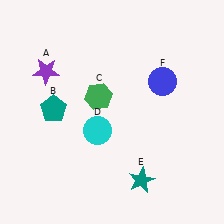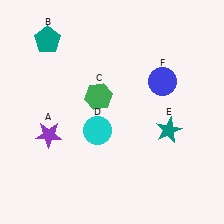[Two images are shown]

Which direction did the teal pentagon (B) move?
The teal pentagon (B) moved up.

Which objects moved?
The objects that moved are: the purple star (A), the teal pentagon (B), the teal star (E).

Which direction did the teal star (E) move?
The teal star (E) moved up.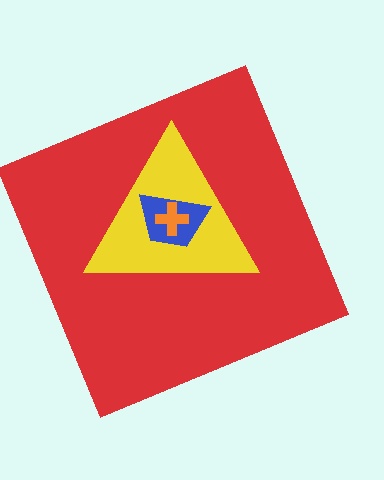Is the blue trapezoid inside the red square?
Yes.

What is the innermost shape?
The orange cross.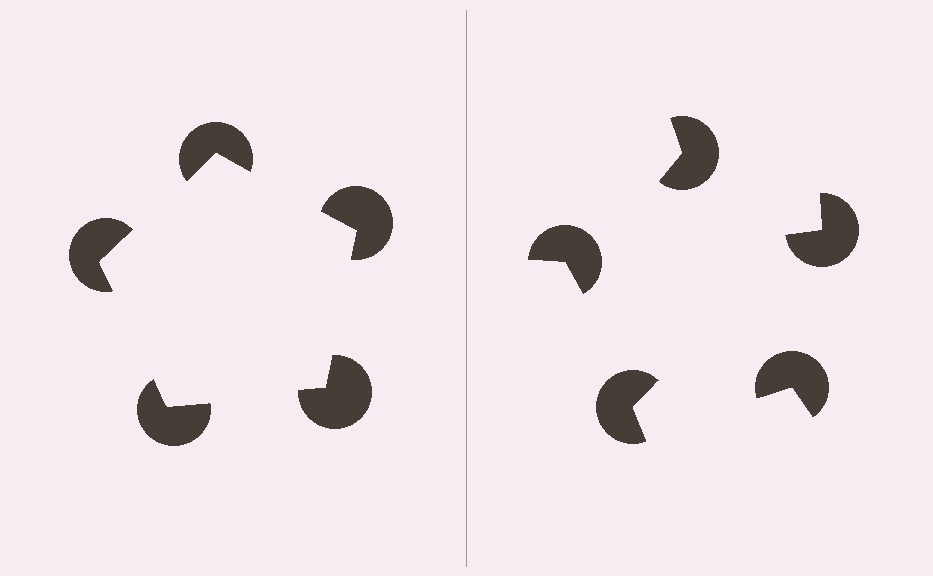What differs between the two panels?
The pac-man discs are positioned identically on both sides; only the wedge orientations differ. On the left they align to a pentagon; on the right they are misaligned.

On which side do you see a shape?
An illusory pentagon appears on the left side. On the right side the wedge cuts are rotated, so no coherent shape forms.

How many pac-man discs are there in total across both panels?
10 — 5 on each side.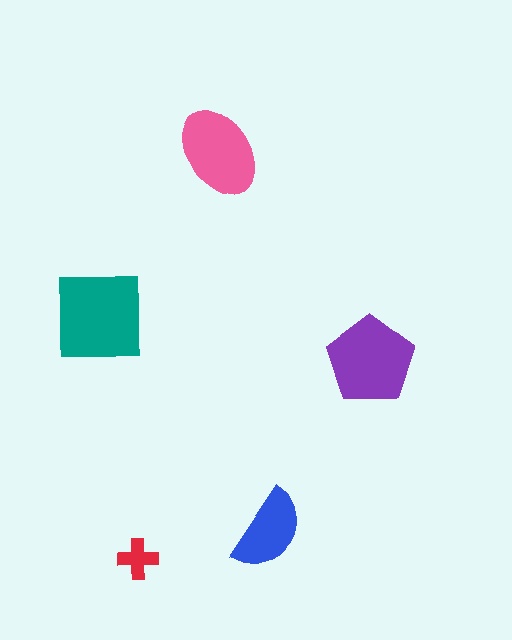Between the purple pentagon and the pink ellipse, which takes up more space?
The purple pentagon.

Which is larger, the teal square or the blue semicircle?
The teal square.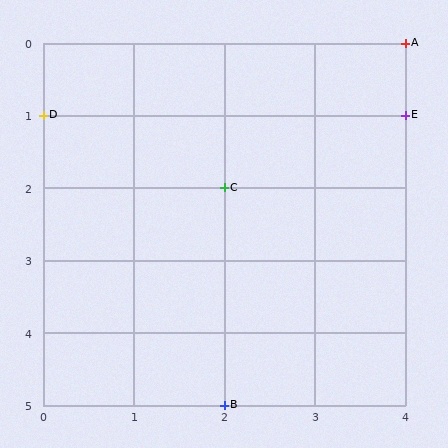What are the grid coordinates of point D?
Point D is at grid coordinates (0, 1).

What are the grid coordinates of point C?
Point C is at grid coordinates (2, 2).